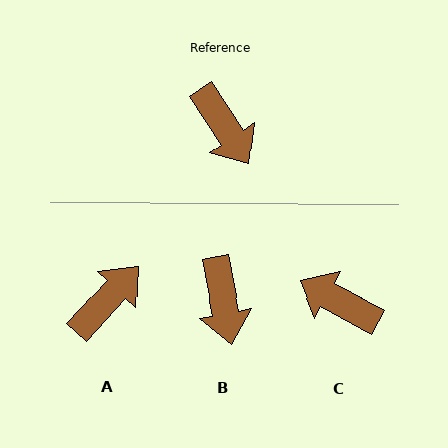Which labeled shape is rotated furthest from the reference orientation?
C, about 152 degrees away.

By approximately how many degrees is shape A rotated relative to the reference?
Approximately 104 degrees counter-clockwise.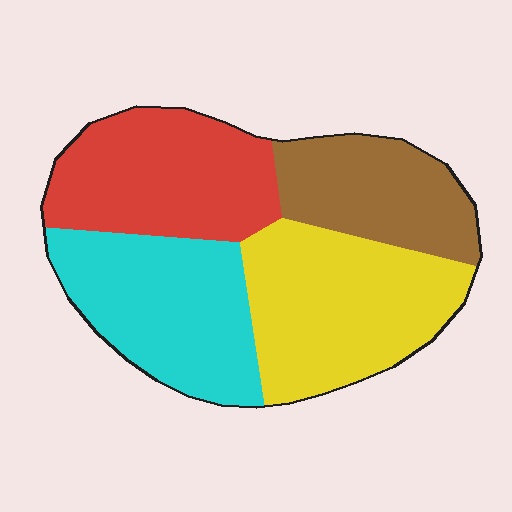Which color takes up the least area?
Brown, at roughly 20%.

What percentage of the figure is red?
Red covers roughly 25% of the figure.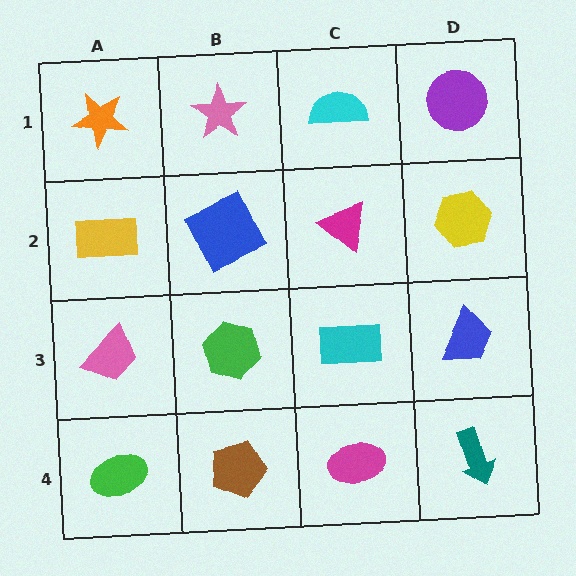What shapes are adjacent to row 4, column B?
A green hexagon (row 3, column B), a green ellipse (row 4, column A), a magenta ellipse (row 4, column C).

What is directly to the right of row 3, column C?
A blue trapezoid.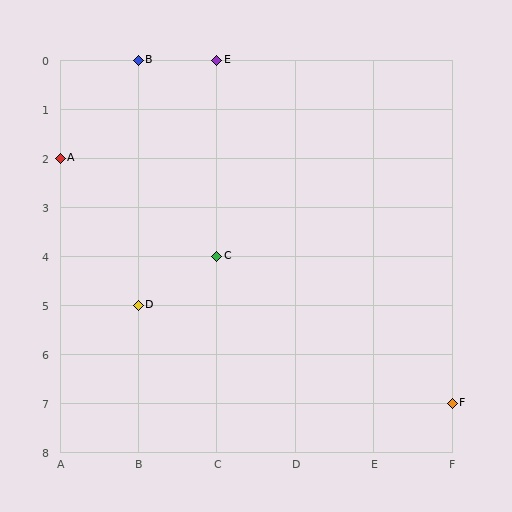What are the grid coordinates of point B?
Point B is at grid coordinates (B, 0).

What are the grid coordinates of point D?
Point D is at grid coordinates (B, 5).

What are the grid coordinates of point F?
Point F is at grid coordinates (F, 7).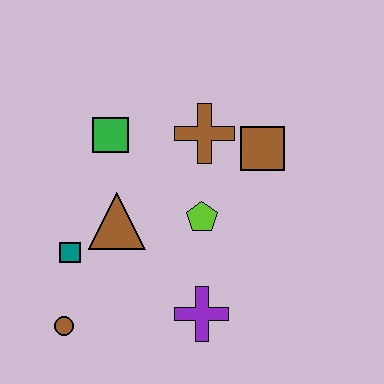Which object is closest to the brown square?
The brown cross is closest to the brown square.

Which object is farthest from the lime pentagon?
The brown circle is farthest from the lime pentagon.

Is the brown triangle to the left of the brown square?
Yes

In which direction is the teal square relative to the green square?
The teal square is below the green square.